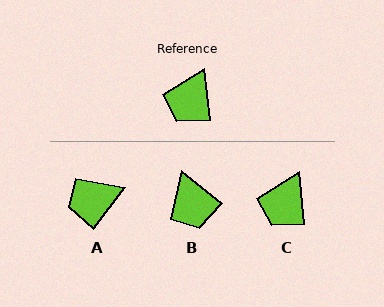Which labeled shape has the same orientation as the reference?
C.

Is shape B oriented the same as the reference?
No, it is off by about 46 degrees.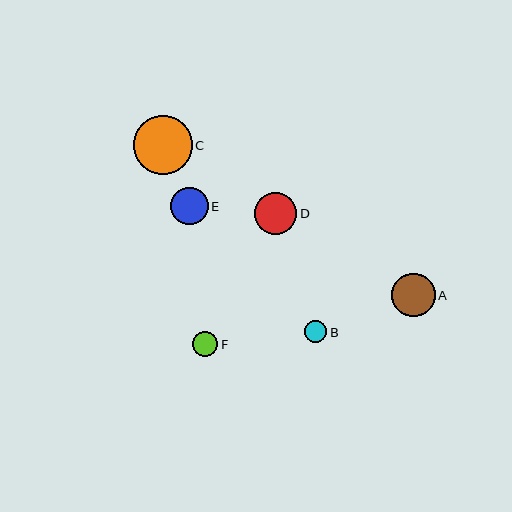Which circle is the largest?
Circle C is the largest with a size of approximately 59 pixels.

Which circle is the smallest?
Circle B is the smallest with a size of approximately 22 pixels.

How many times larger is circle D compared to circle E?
Circle D is approximately 1.1 times the size of circle E.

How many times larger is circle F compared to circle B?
Circle F is approximately 1.2 times the size of circle B.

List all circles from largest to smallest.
From largest to smallest: C, A, D, E, F, B.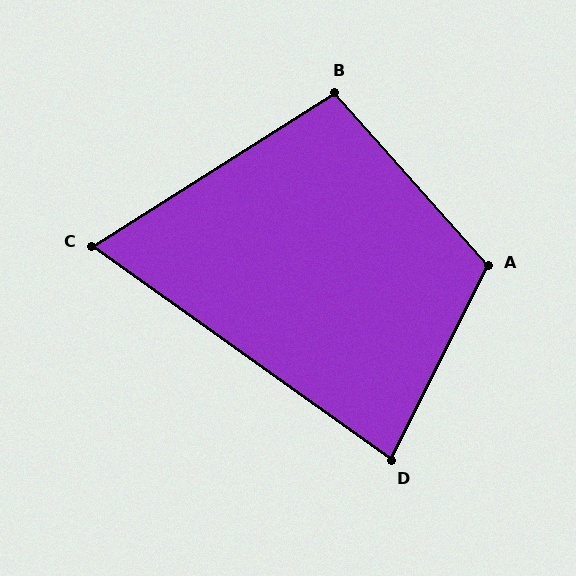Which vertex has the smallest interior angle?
C, at approximately 68 degrees.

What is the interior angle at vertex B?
Approximately 99 degrees (obtuse).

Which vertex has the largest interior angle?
A, at approximately 112 degrees.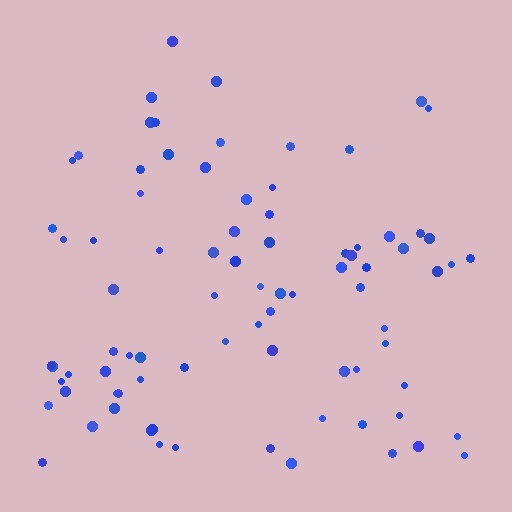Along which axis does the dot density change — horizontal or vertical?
Vertical.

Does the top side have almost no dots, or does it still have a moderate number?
Still a moderate number, just noticeably fewer than the bottom.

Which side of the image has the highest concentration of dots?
The bottom.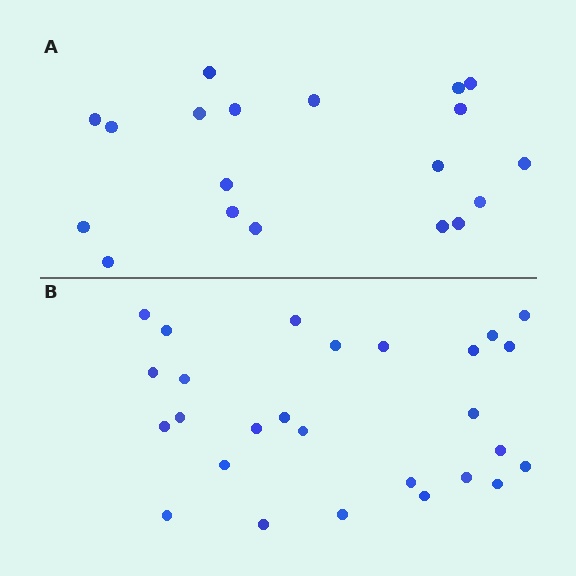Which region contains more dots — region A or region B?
Region B (the bottom region) has more dots.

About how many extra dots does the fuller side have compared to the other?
Region B has roughly 8 or so more dots than region A.